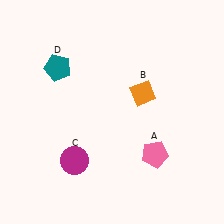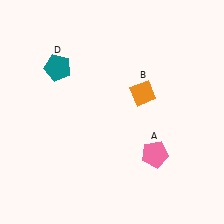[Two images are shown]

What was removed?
The magenta circle (C) was removed in Image 2.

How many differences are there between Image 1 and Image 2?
There is 1 difference between the two images.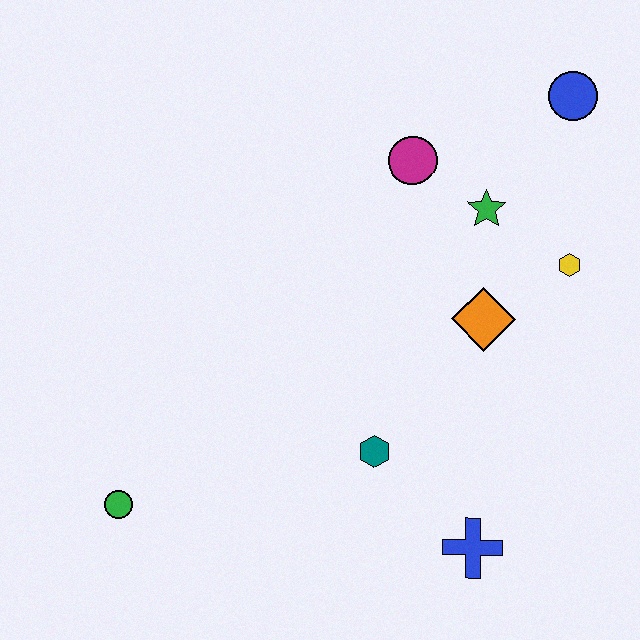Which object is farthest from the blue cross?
The blue circle is farthest from the blue cross.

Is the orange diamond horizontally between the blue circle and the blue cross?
Yes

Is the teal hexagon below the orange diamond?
Yes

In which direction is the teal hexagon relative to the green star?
The teal hexagon is below the green star.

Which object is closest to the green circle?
The teal hexagon is closest to the green circle.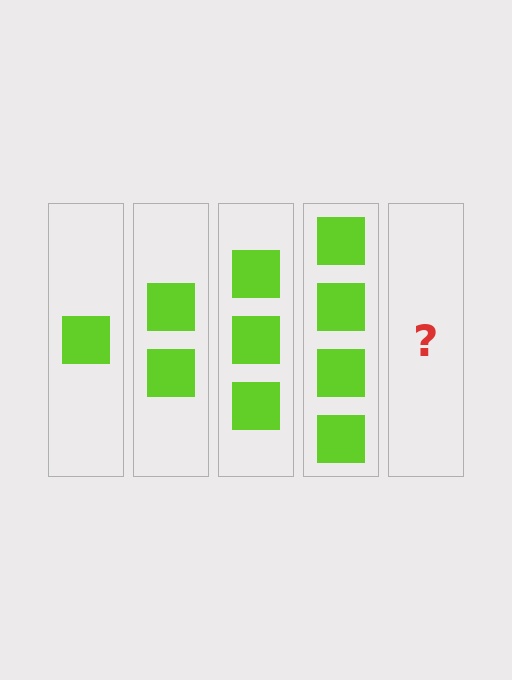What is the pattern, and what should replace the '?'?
The pattern is that each step adds one more square. The '?' should be 5 squares.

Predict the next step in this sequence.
The next step is 5 squares.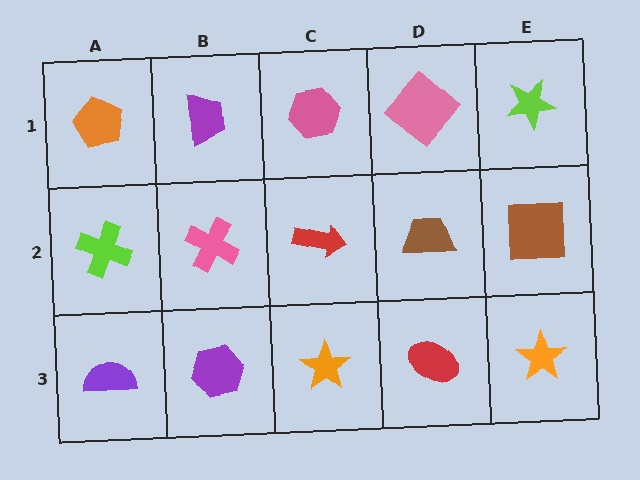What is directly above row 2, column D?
A pink diamond.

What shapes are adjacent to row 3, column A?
A lime cross (row 2, column A), a purple hexagon (row 3, column B).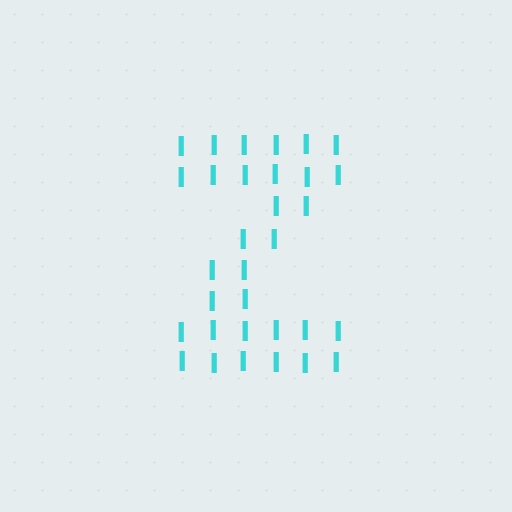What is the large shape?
The large shape is the letter Z.